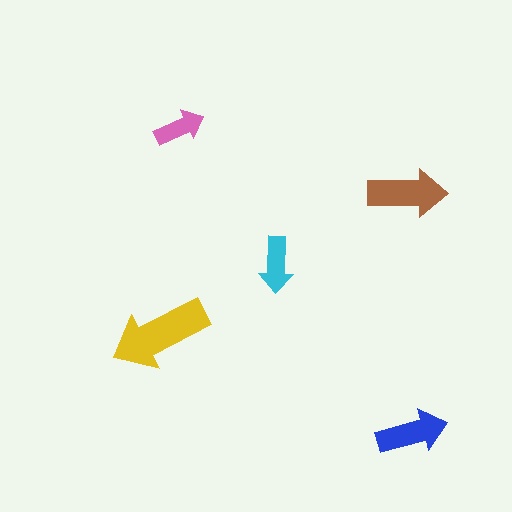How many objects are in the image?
There are 5 objects in the image.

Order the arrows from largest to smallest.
the yellow one, the brown one, the blue one, the cyan one, the pink one.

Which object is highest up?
The pink arrow is topmost.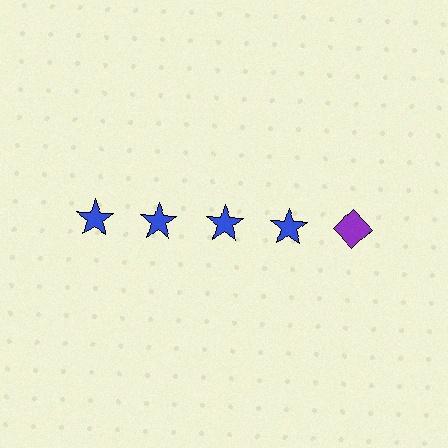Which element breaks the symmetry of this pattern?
The purple diamond in the top row, rightmost column breaks the symmetry. All other shapes are blue stars.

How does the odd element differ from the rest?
It differs in both color (purple instead of blue) and shape (diamond instead of star).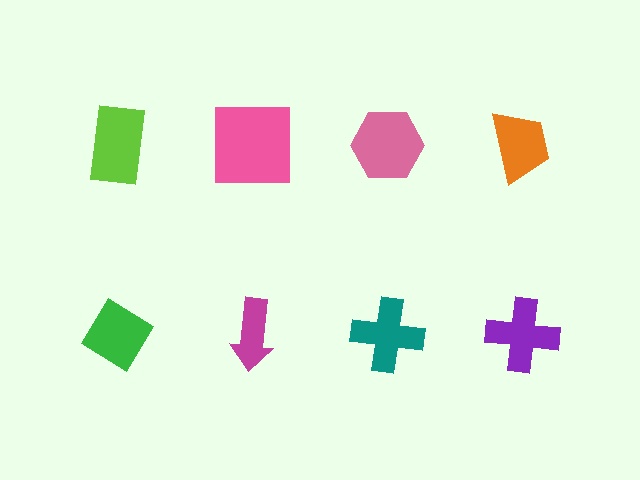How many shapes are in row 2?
4 shapes.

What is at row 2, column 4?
A purple cross.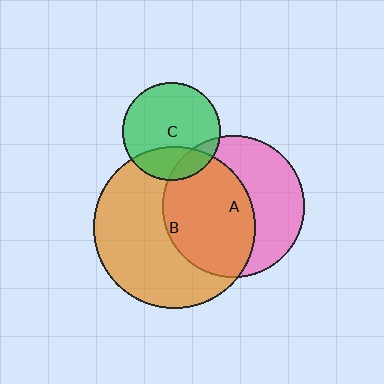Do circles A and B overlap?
Yes.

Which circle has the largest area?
Circle B (orange).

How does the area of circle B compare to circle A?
Approximately 1.3 times.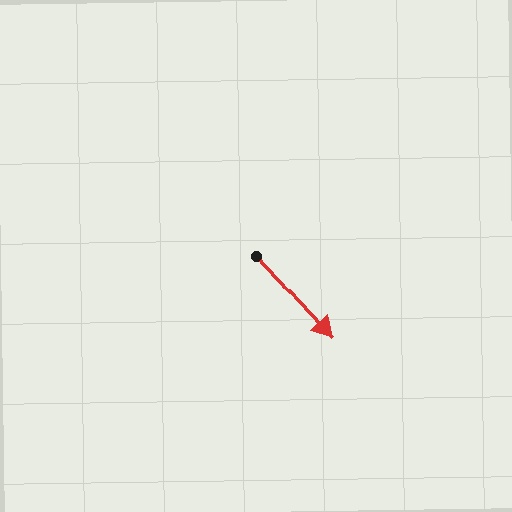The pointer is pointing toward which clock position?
Roughly 5 o'clock.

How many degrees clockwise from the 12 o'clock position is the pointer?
Approximately 137 degrees.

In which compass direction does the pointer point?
Southeast.